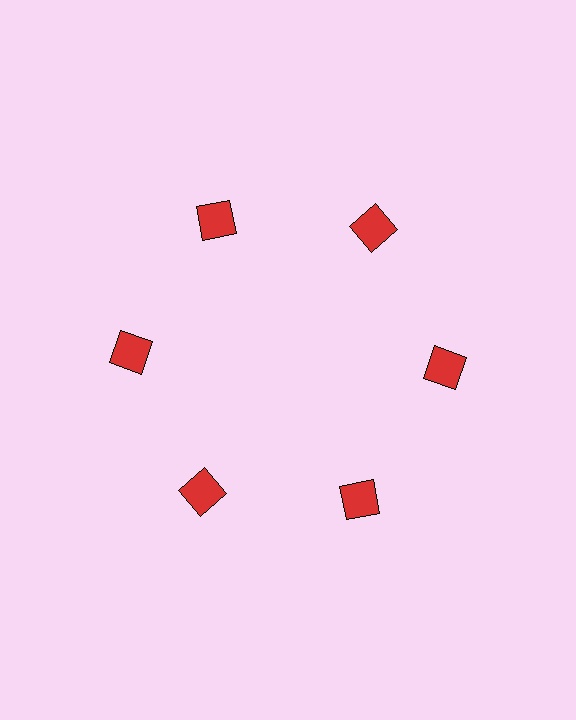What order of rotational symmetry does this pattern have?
This pattern has 6-fold rotational symmetry.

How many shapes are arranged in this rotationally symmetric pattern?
There are 6 shapes, arranged in 6 groups of 1.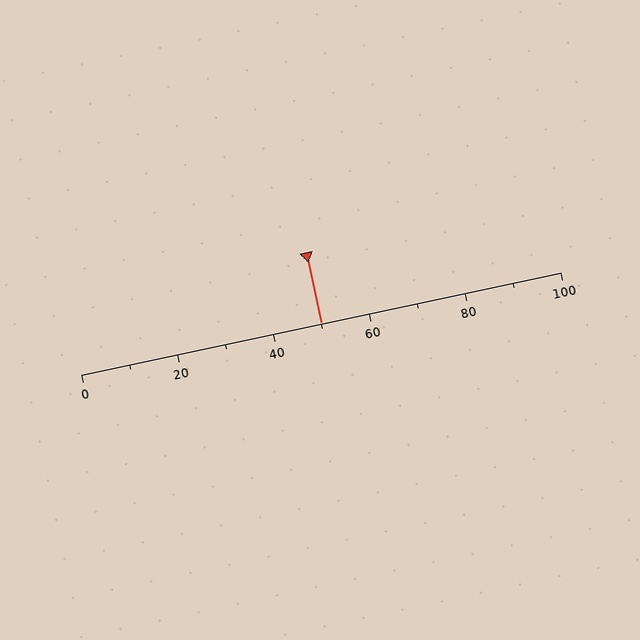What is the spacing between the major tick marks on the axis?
The major ticks are spaced 20 apart.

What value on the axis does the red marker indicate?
The marker indicates approximately 50.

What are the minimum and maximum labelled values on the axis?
The axis runs from 0 to 100.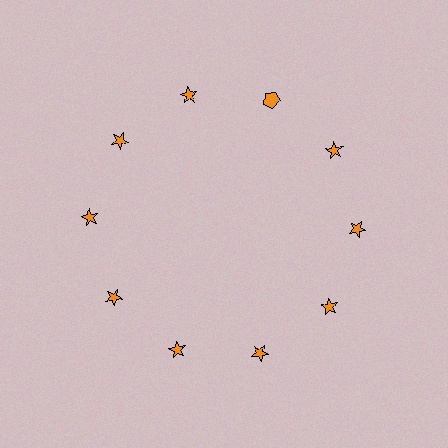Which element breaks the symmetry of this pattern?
The orange pentagon at roughly the 1 o'clock position breaks the symmetry. All other shapes are orange stars.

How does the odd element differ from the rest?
It has a different shape: pentagon instead of star.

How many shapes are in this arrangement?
There are 10 shapes arranged in a ring pattern.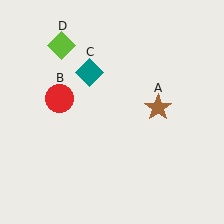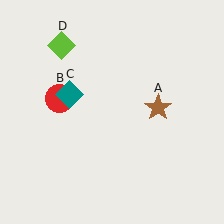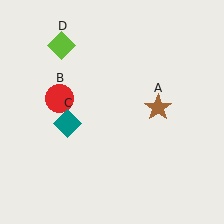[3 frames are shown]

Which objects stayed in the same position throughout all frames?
Brown star (object A) and red circle (object B) and lime diamond (object D) remained stationary.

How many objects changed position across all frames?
1 object changed position: teal diamond (object C).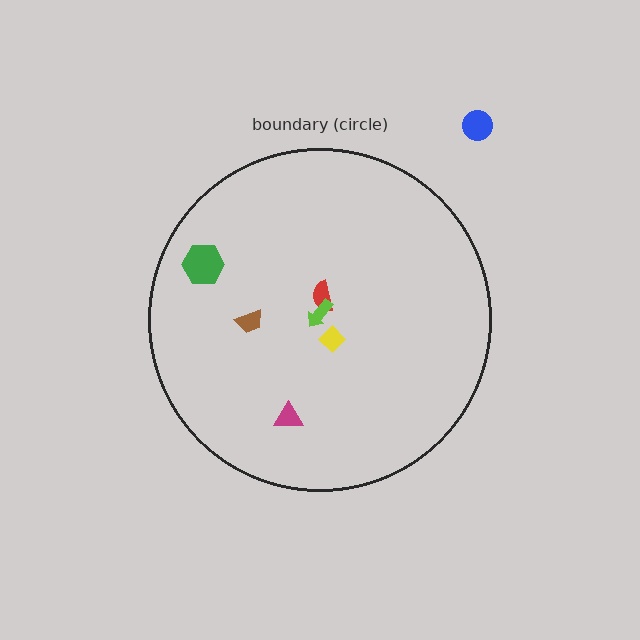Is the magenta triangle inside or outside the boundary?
Inside.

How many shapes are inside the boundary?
6 inside, 1 outside.